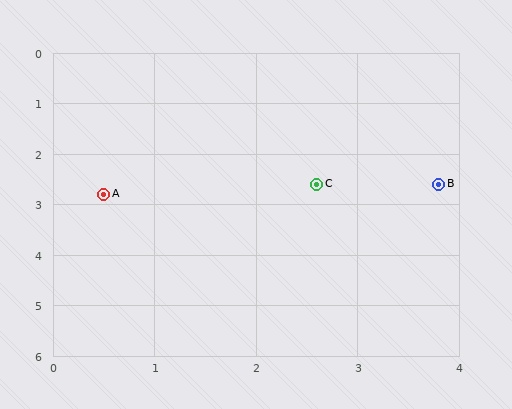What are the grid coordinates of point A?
Point A is at approximately (0.5, 2.8).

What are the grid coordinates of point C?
Point C is at approximately (2.6, 2.6).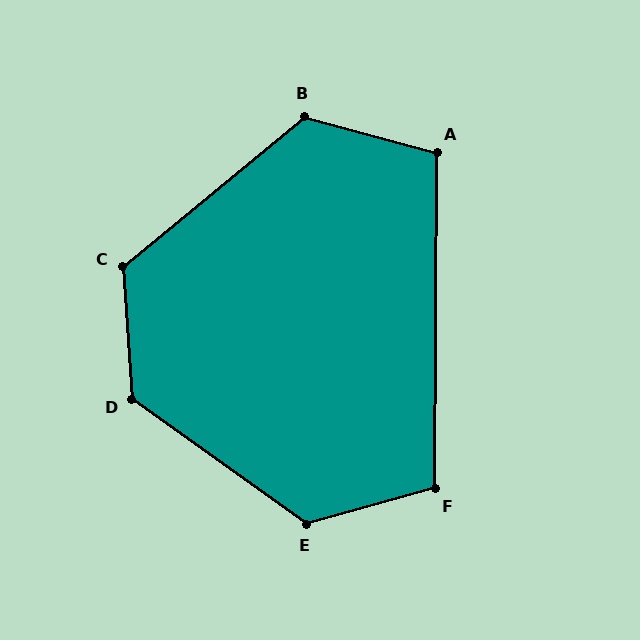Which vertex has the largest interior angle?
D, at approximately 129 degrees.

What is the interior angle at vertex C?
Approximately 126 degrees (obtuse).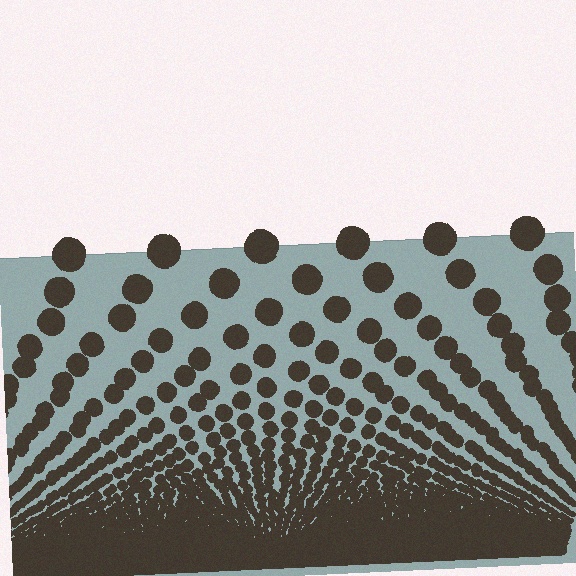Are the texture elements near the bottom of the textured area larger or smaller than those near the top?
Smaller. The gradient is inverted — elements near the bottom are smaller and denser.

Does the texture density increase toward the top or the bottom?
Density increases toward the bottom.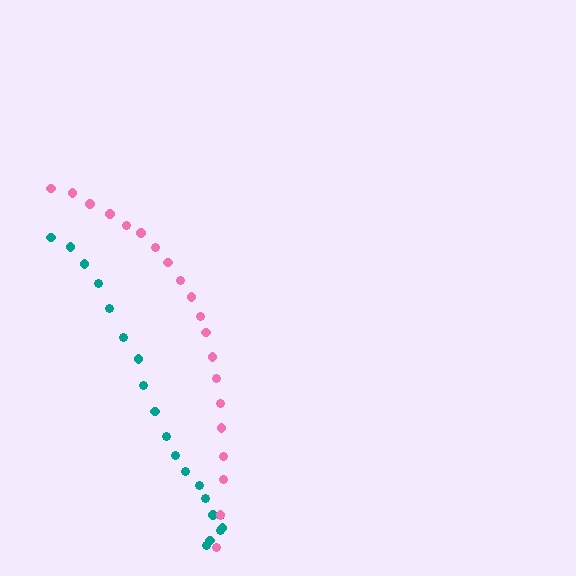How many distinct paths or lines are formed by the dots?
There are 2 distinct paths.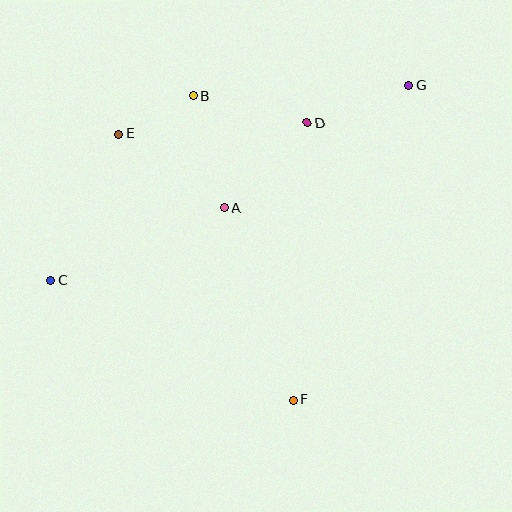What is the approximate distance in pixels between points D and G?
The distance between D and G is approximately 108 pixels.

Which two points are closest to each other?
Points B and E are closest to each other.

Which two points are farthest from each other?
Points C and G are farthest from each other.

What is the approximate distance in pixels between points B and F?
The distance between B and F is approximately 320 pixels.